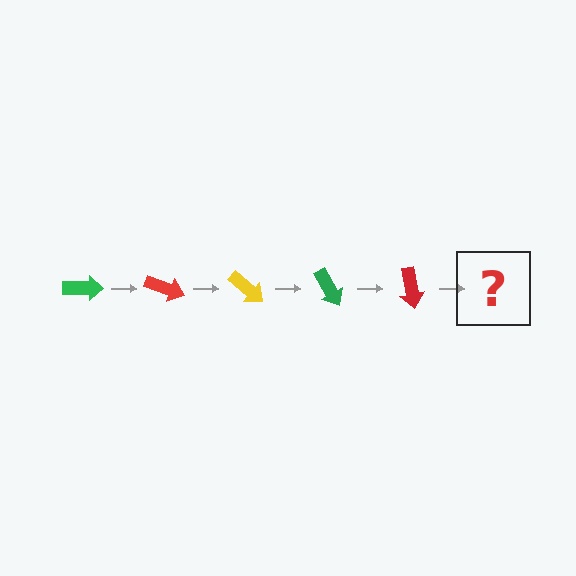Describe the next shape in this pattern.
It should be a yellow arrow, rotated 100 degrees from the start.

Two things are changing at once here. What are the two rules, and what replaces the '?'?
The two rules are that it rotates 20 degrees each step and the color cycles through green, red, and yellow. The '?' should be a yellow arrow, rotated 100 degrees from the start.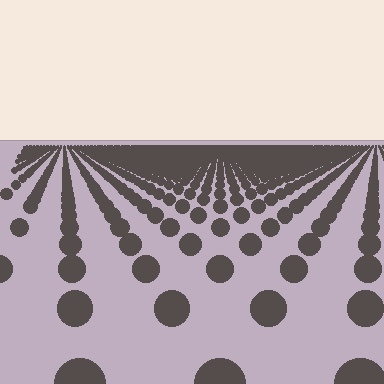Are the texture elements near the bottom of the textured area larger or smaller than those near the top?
Larger. Near the bottom, elements are closer to the viewer and appear at a bigger on-screen size.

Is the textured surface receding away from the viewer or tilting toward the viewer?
The surface is receding away from the viewer. Texture elements get smaller and denser toward the top.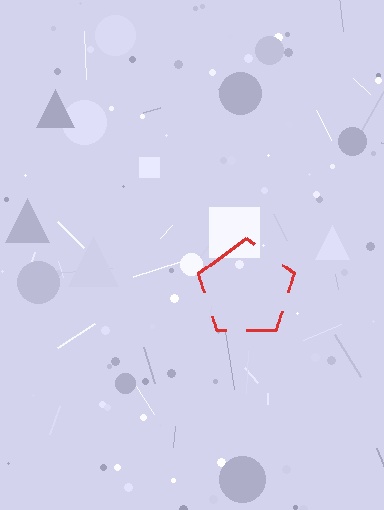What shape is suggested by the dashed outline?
The dashed outline suggests a pentagon.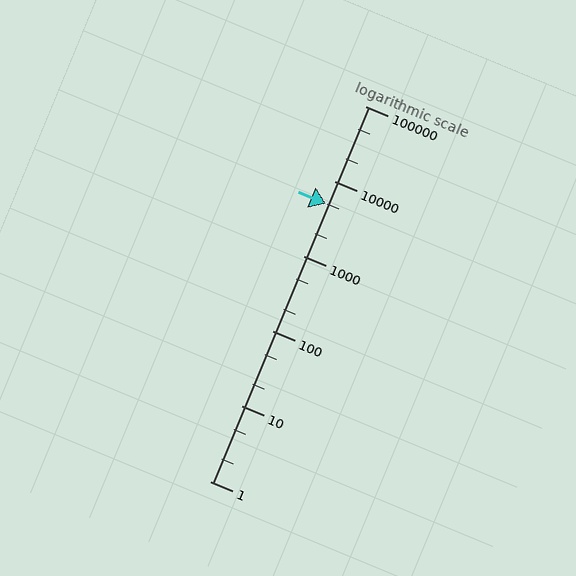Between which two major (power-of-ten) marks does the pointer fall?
The pointer is between 1000 and 10000.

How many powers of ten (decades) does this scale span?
The scale spans 5 decades, from 1 to 100000.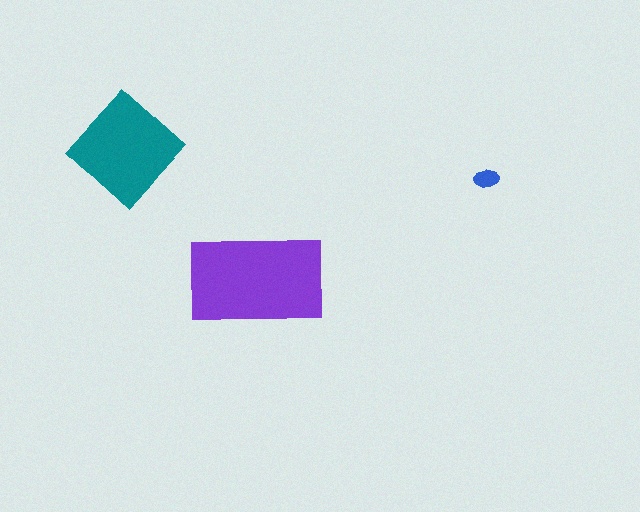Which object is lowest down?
The purple rectangle is bottommost.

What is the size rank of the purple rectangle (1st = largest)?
1st.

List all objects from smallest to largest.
The blue ellipse, the teal diamond, the purple rectangle.